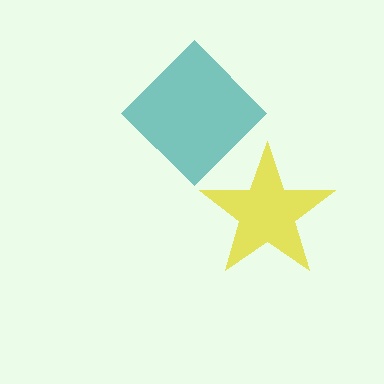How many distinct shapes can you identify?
There are 2 distinct shapes: a teal diamond, a yellow star.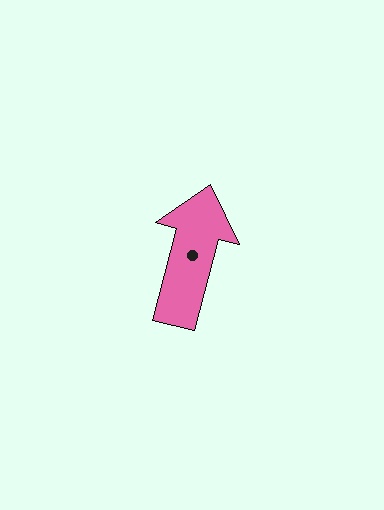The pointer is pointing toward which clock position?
Roughly 12 o'clock.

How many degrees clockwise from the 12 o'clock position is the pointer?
Approximately 14 degrees.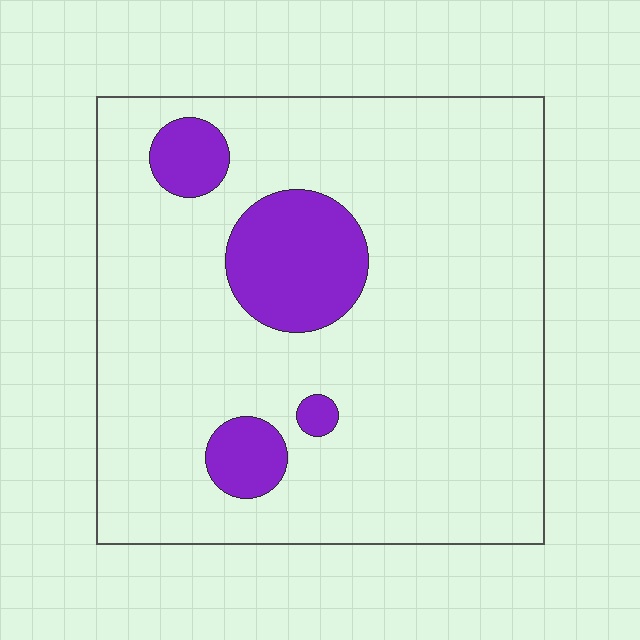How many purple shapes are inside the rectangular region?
4.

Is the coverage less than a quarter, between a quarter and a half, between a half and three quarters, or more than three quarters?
Less than a quarter.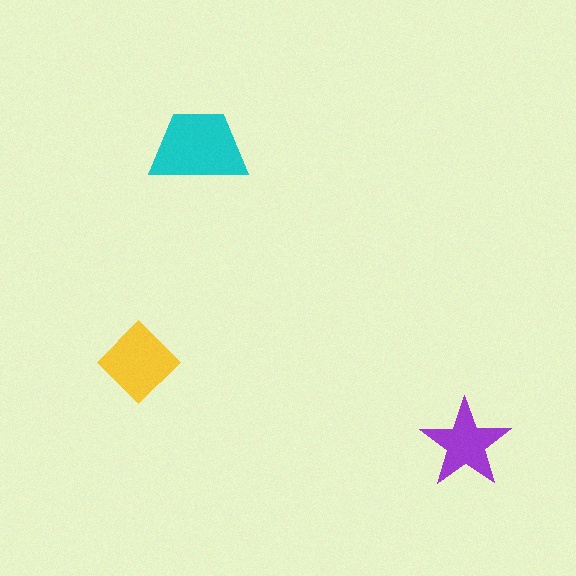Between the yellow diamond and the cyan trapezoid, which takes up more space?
The cyan trapezoid.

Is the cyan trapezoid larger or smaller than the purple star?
Larger.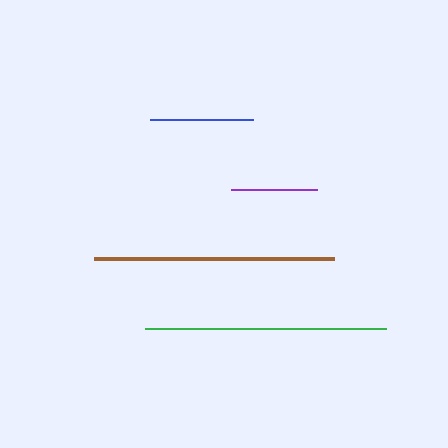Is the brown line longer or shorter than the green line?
The green line is longer than the brown line.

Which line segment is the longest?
The green line is the longest at approximately 241 pixels.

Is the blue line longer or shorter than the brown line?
The brown line is longer than the blue line.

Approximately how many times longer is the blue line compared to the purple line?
The blue line is approximately 1.2 times the length of the purple line.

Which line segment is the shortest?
The purple line is the shortest at approximately 86 pixels.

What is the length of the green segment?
The green segment is approximately 241 pixels long.